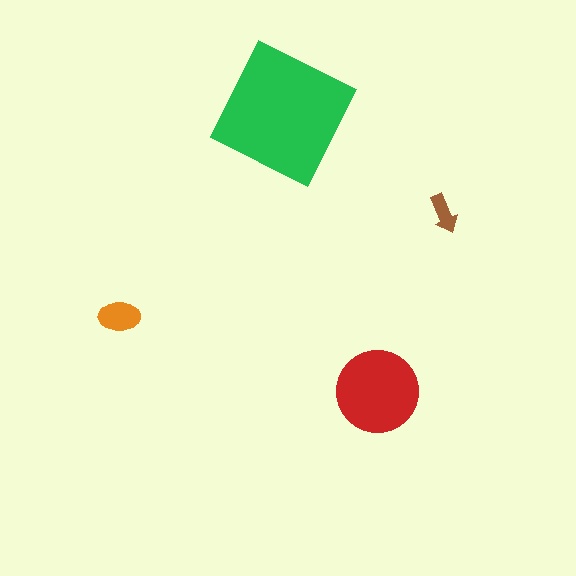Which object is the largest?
The green square.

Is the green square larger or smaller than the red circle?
Larger.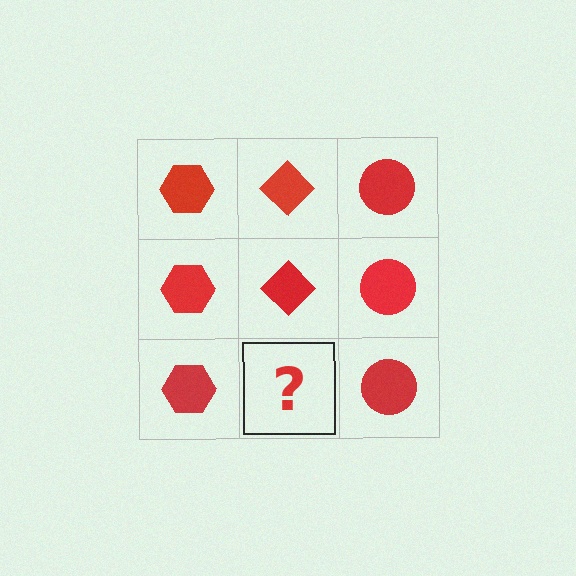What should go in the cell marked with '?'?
The missing cell should contain a red diamond.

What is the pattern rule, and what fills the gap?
The rule is that each column has a consistent shape. The gap should be filled with a red diamond.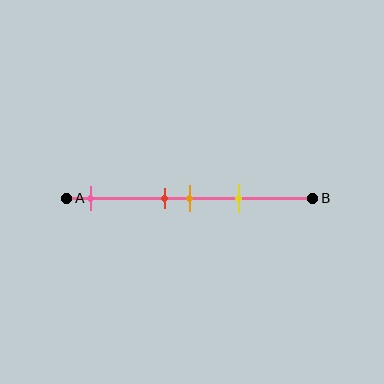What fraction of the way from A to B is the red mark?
The red mark is approximately 40% (0.4) of the way from A to B.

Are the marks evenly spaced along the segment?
No, the marks are not evenly spaced.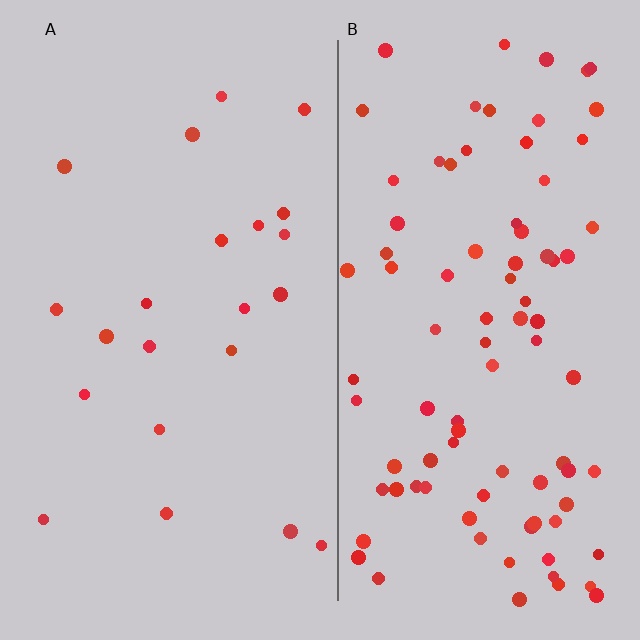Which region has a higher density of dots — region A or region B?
B (the right).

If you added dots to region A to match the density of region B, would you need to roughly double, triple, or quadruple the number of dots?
Approximately quadruple.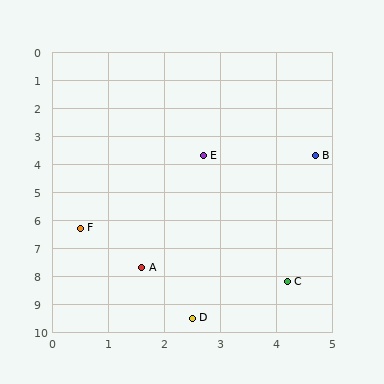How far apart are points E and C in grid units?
Points E and C are about 4.7 grid units apart.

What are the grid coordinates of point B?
Point B is at approximately (4.7, 3.7).